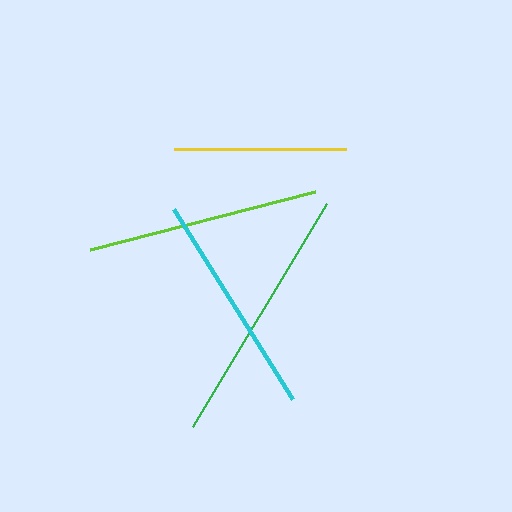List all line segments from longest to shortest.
From longest to shortest: green, lime, cyan, yellow.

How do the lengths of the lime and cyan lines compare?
The lime and cyan lines are approximately the same length.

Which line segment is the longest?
The green line is the longest at approximately 260 pixels.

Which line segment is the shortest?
The yellow line is the shortest at approximately 171 pixels.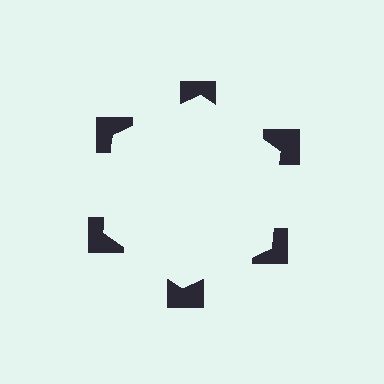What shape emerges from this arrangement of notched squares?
An illusory hexagon — its edges are inferred from the aligned wedge cuts in the notched squares, not physically drawn.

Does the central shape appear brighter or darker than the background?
It typically appears slightly brighter than the background, even though no actual brightness change is drawn.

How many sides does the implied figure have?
6 sides.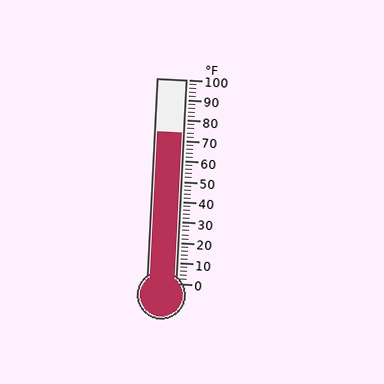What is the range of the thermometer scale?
The thermometer scale ranges from 0°F to 100°F.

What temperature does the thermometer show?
The thermometer shows approximately 74°F.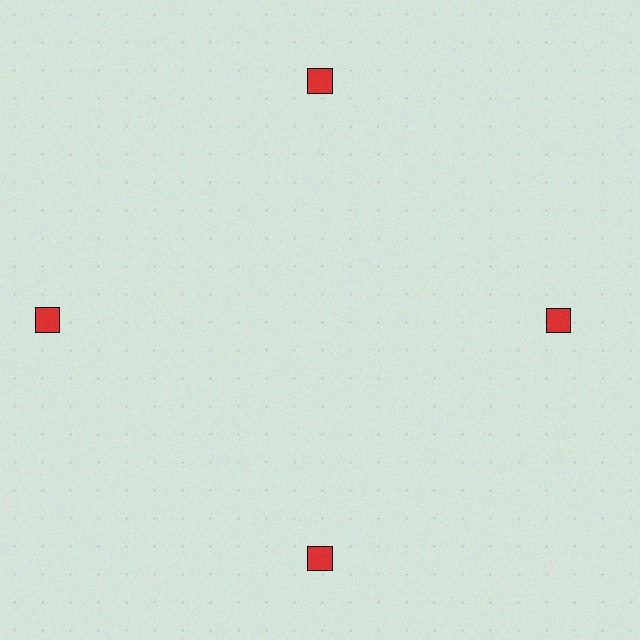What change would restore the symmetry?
The symmetry would be restored by moving it inward, back onto the ring so that all 4 diamonds sit at equal angles and equal distance from the center.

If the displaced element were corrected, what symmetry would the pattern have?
It would have 4-fold rotational symmetry — the pattern would map onto itself every 90 degrees.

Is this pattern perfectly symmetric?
No. The 4 red diamonds are arranged in a ring, but one element near the 9 o'clock position is pushed outward from the center, breaking the 4-fold rotational symmetry.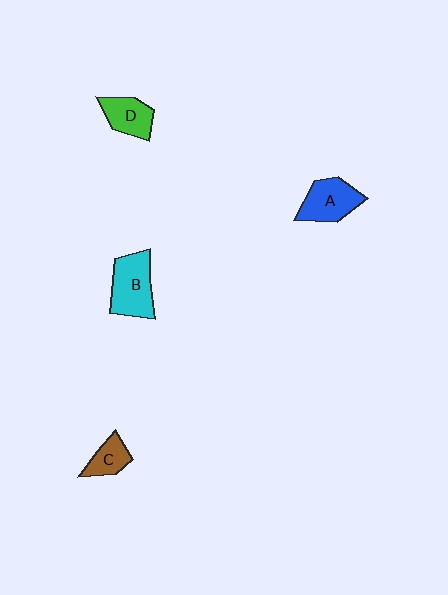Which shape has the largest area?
Shape B (cyan).